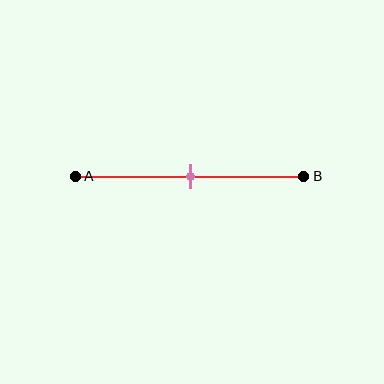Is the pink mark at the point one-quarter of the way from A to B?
No, the mark is at about 50% from A, not at the 25% one-quarter point.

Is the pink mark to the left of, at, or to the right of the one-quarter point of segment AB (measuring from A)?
The pink mark is to the right of the one-quarter point of segment AB.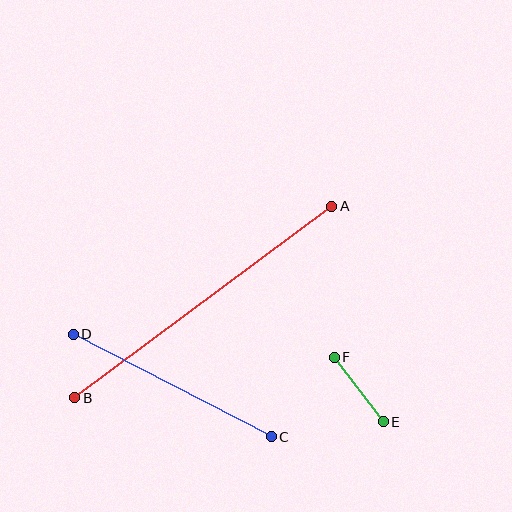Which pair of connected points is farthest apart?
Points A and B are farthest apart.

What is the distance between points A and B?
The distance is approximately 320 pixels.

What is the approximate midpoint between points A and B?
The midpoint is at approximately (203, 302) pixels.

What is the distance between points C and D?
The distance is approximately 223 pixels.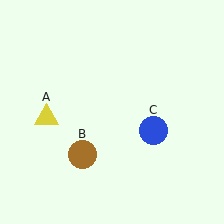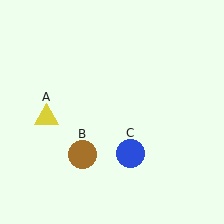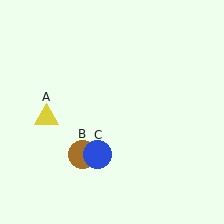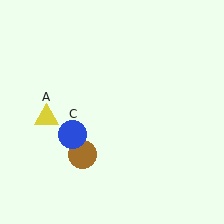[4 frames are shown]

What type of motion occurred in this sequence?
The blue circle (object C) rotated clockwise around the center of the scene.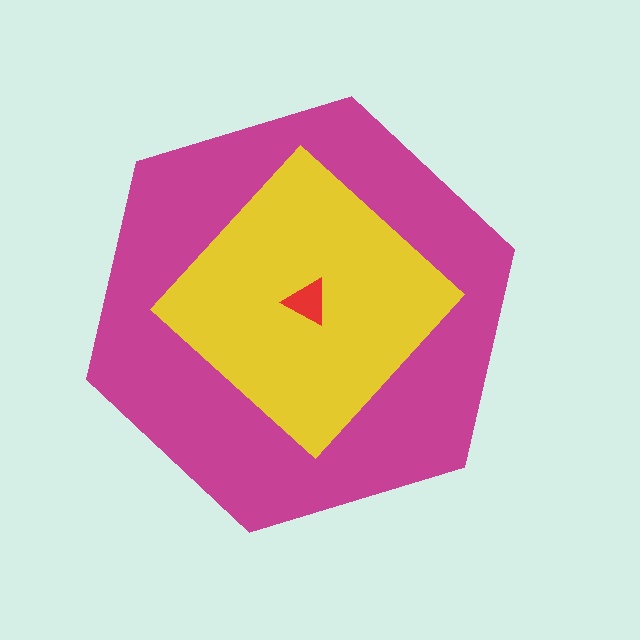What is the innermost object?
The red triangle.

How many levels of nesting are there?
3.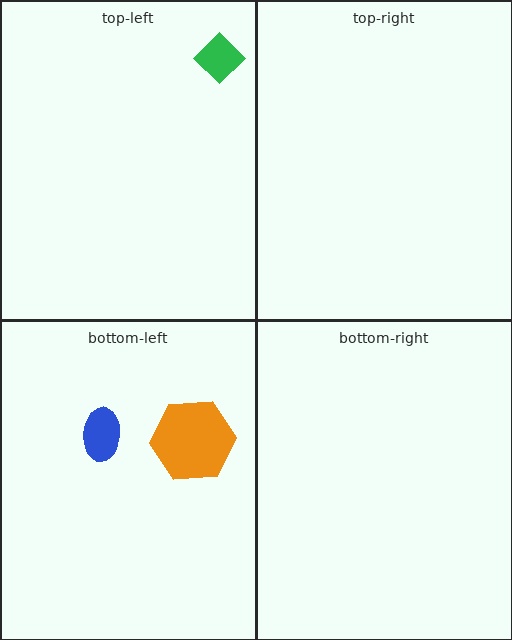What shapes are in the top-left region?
The green diamond.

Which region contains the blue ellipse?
The bottom-left region.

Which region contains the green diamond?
The top-left region.